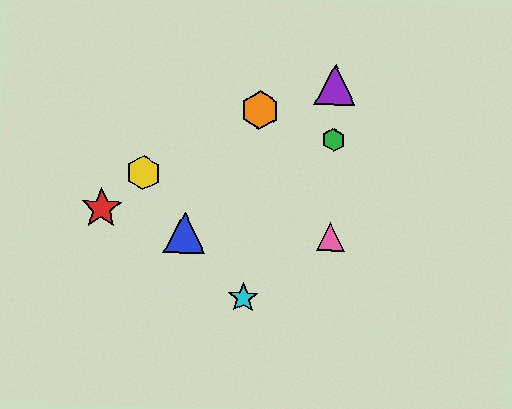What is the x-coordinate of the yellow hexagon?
The yellow hexagon is at x≈143.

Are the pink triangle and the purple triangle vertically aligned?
Yes, both are at x≈330.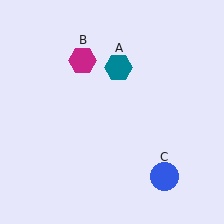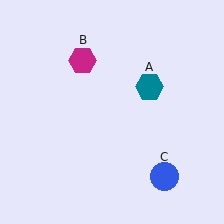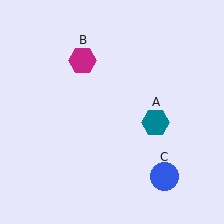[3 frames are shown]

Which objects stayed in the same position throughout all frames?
Magenta hexagon (object B) and blue circle (object C) remained stationary.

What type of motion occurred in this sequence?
The teal hexagon (object A) rotated clockwise around the center of the scene.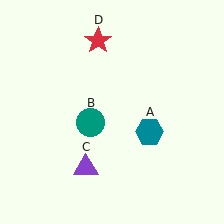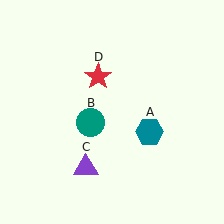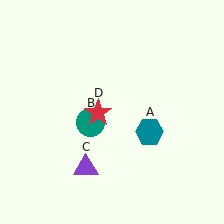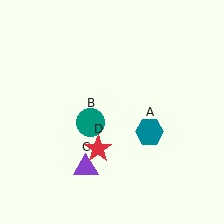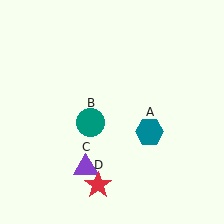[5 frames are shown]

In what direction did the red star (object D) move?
The red star (object D) moved down.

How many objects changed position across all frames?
1 object changed position: red star (object D).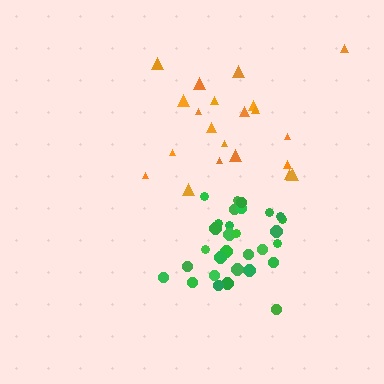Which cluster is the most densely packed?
Green.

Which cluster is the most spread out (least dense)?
Orange.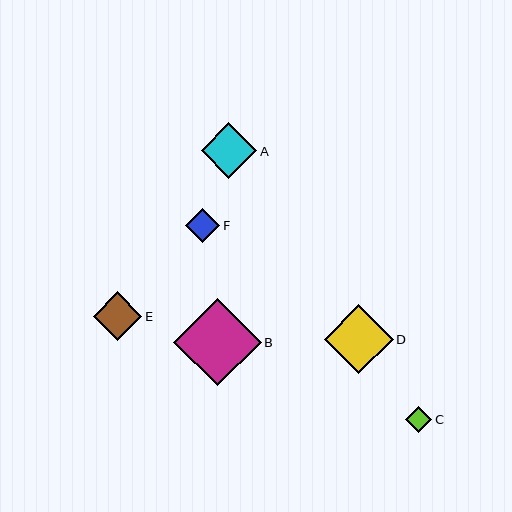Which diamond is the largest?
Diamond B is the largest with a size of approximately 87 pixels.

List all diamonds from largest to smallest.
From largest to smallest: B, D, A, E, F, C.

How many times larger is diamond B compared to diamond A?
Diamond B is approximately 1.6 times the size of diamond A.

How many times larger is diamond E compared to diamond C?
Diamond E is approximately 1.9 times the size of diamond C.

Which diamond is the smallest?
Diamond C is the smallest with a size of approximately 26 pixels.